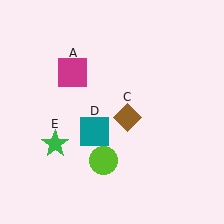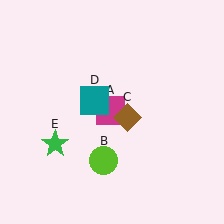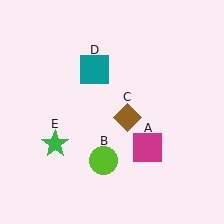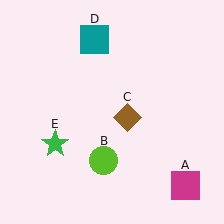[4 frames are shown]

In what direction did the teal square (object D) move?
The teal square (object D) moved up.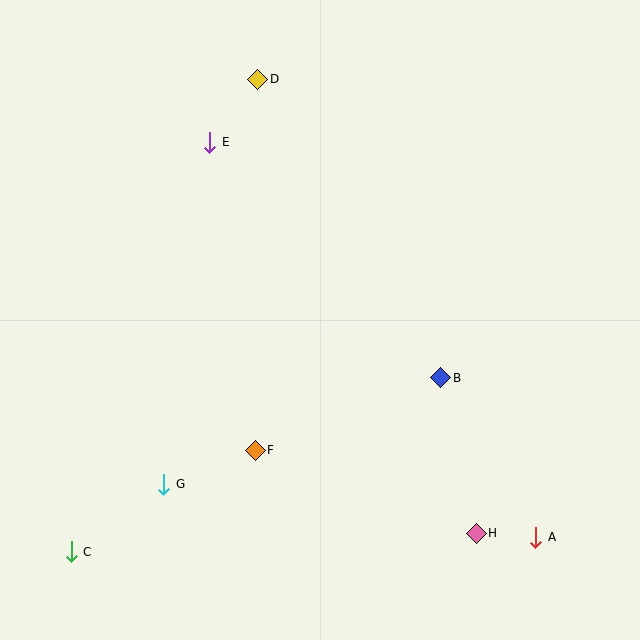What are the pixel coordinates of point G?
Point G is at (164, 484).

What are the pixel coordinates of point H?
Point H is at (476, 533).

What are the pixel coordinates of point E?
Point E is at (210, 142).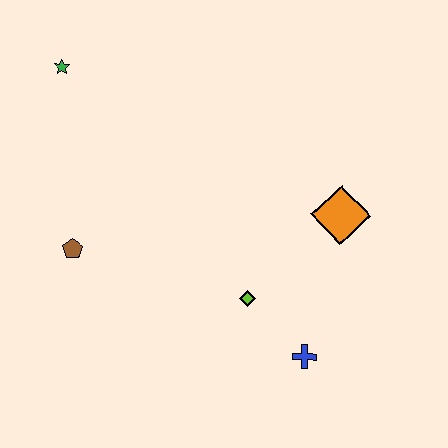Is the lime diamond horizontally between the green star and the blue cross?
Yes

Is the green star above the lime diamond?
Yes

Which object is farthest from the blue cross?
The green star is farthest from the blue cross.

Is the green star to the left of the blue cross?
Yes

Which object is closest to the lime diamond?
The blue cross is closest to the lime diamond.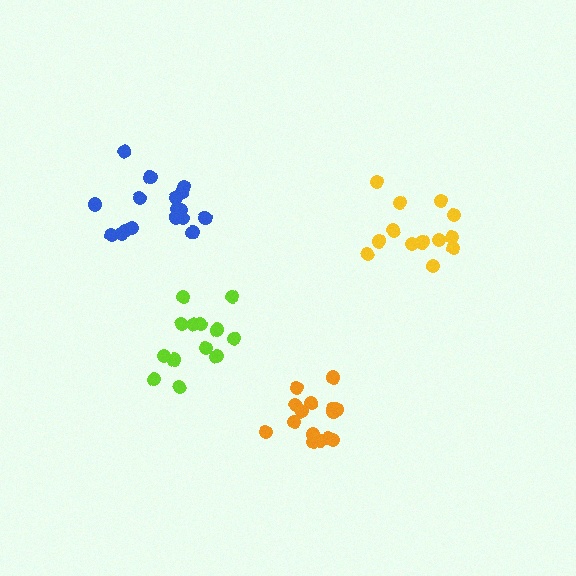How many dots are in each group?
Group 1: 13 dots, Group 2: 17 dots, Group 3: 13 dots, Group 4: 15 dots (58 total).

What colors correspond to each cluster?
The clusters are colored: lime, blue, yellow, orange.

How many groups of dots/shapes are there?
There are 4 groups.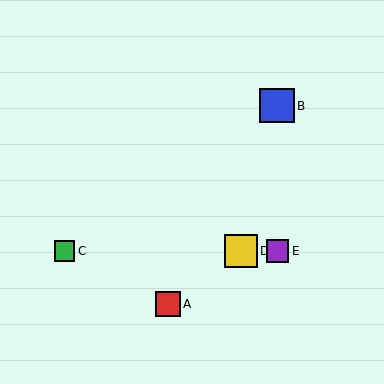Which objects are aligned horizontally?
Objects C, D, E are aligned horizontally.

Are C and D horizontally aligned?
Yes, both are at y≈251.